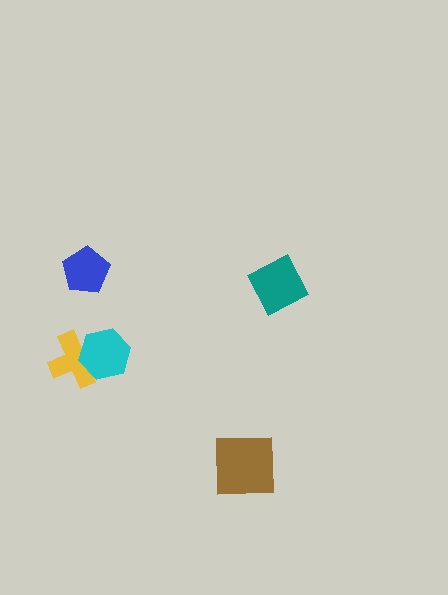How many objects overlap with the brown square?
0 objects overlap with the brown square.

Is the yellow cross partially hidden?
Yes, it is partially covered by another shape.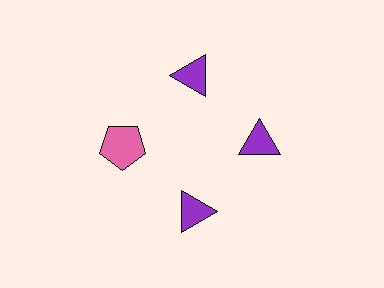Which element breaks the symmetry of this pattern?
The pink pentagon at roughly the 9 o'clock position breaks the symmetry. All other shapes are purple triangles.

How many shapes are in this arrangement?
There are 4 shapes arranged in a ring pattern.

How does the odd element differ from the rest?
It differs in both color (pink instead of purple) and shape (pentagon instead of triangle).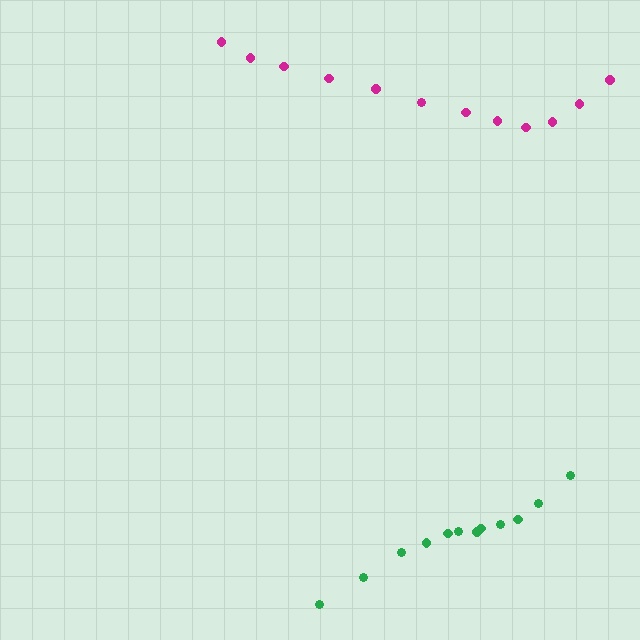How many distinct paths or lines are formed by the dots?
There are 2 distinct paths.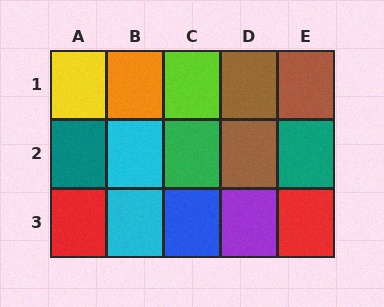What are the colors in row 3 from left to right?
Red, cyan, blue, purple, red.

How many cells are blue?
1 cell is blue.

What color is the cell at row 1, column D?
Brown.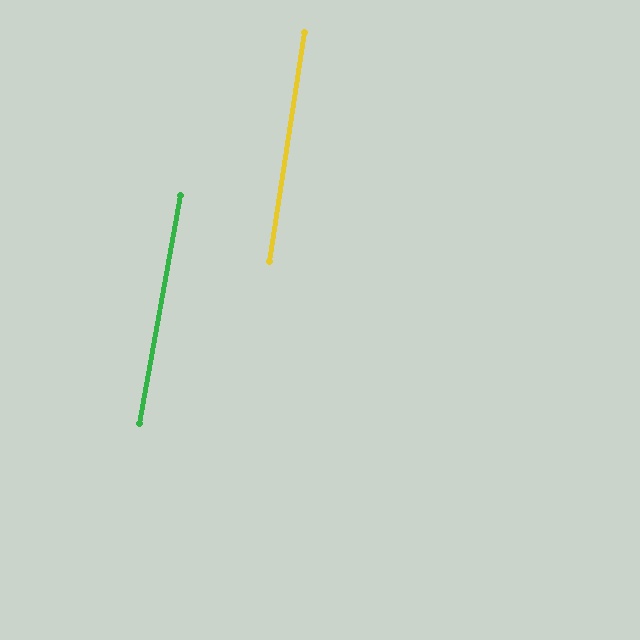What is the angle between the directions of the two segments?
Approximately 2 degrees.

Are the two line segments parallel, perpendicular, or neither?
Parallel — their directions differ by only 1.5°.